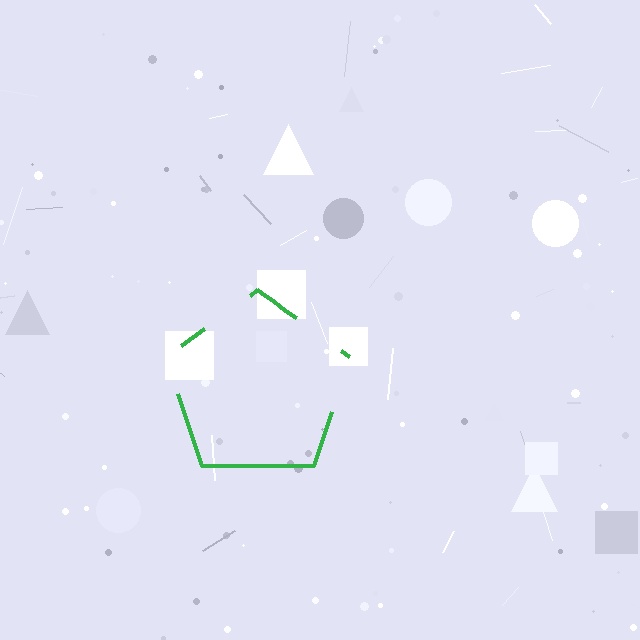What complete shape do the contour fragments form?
The contour fragments form a pentagon.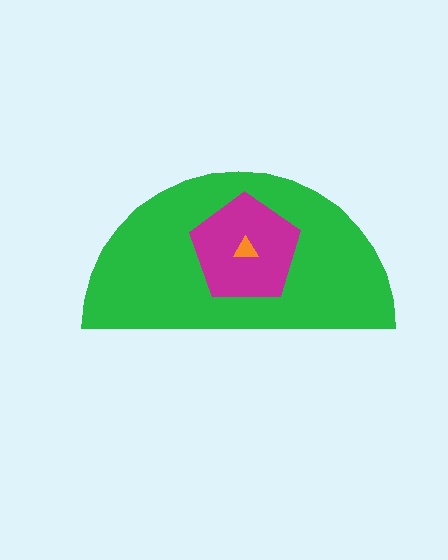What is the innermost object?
The orange triangle.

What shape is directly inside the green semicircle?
The magenta pentagon.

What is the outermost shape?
The green semicircle.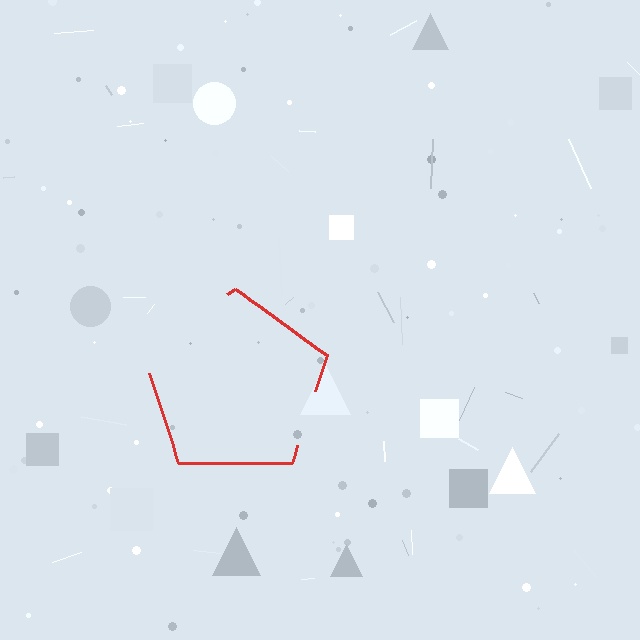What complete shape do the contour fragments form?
The contour fragments form a pentagon.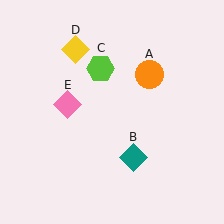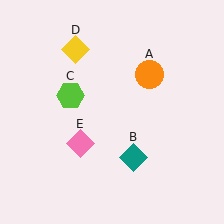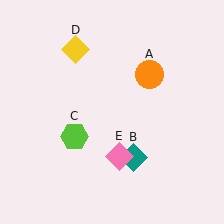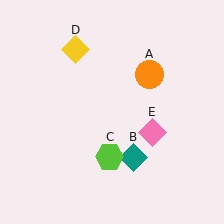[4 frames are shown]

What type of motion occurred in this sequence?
The lime hexagon (object C), pink diamond (object E) rotated counterclockwise around the center of the scene.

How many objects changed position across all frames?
2 objects changed position: lime hexagon (object C), pink diamond (object E).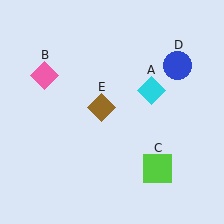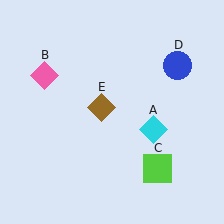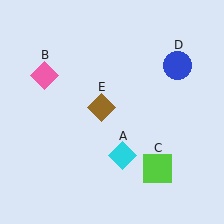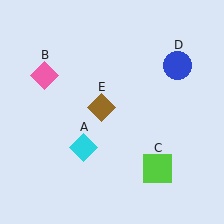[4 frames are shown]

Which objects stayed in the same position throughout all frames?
Pink diamond (object B) and lime square (object C) and blue circle (object D) and brown diamond (object E) remained stationary.